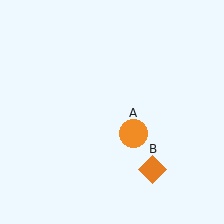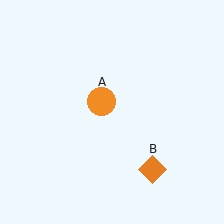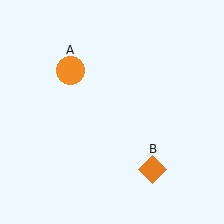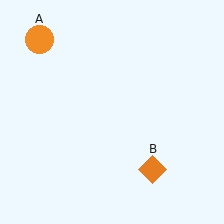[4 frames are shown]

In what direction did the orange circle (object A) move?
The orange circle (object A) moved up and to the left.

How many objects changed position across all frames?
1 object changed position: orange circle (object A).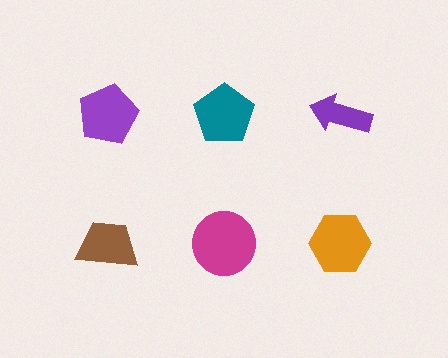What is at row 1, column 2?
A teal pentagon.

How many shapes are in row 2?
3 shapes.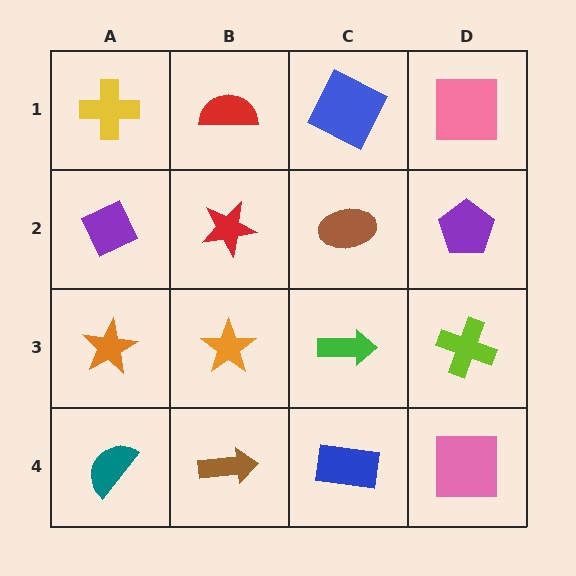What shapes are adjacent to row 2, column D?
A pink square (row 1, column D), a lime cross (row 3, column D), a brown ellipse (row 2, column C).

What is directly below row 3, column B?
A brown arrow.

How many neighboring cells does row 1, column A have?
2.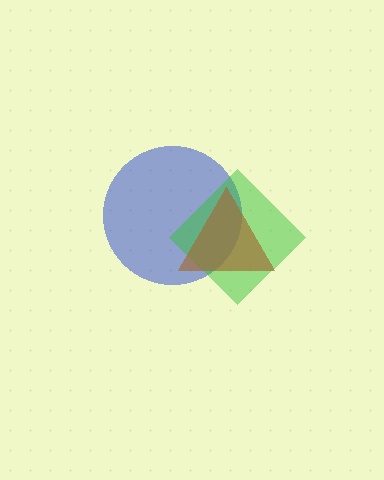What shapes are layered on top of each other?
The layered shapes are: a blue circle, a green diamond, a brown triangle.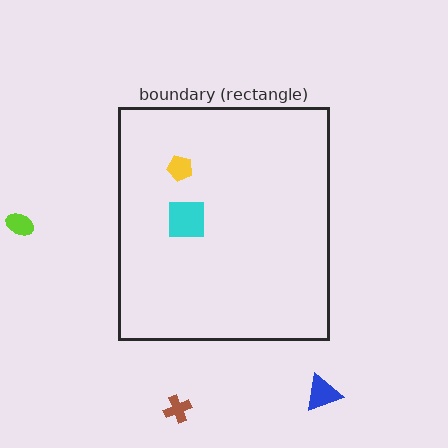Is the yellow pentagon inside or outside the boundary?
Inside.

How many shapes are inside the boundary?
2 inside, 3 outside.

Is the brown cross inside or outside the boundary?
Outside.